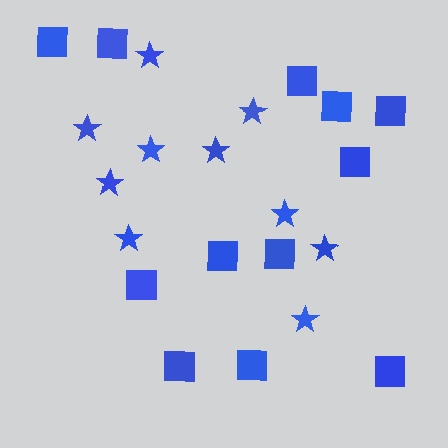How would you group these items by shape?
There are 2 groups: one group of stars (10) and one group of squares (12).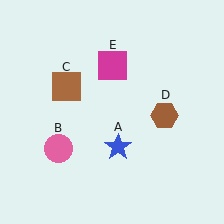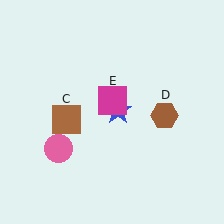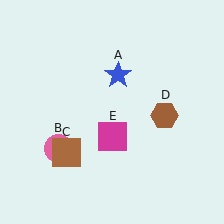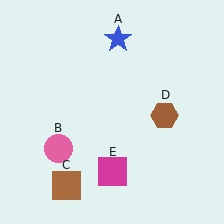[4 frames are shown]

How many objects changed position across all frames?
3 objects changed position: blue star (object A), brown square (object C), magenta square (object E).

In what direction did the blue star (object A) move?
The blue star (object A) moved up.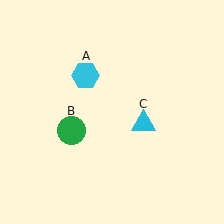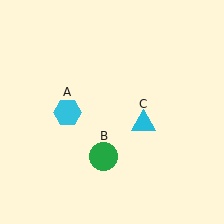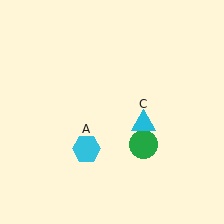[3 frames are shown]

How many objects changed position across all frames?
2 objects changed position: cyan hexagon (object A), green circle (object B).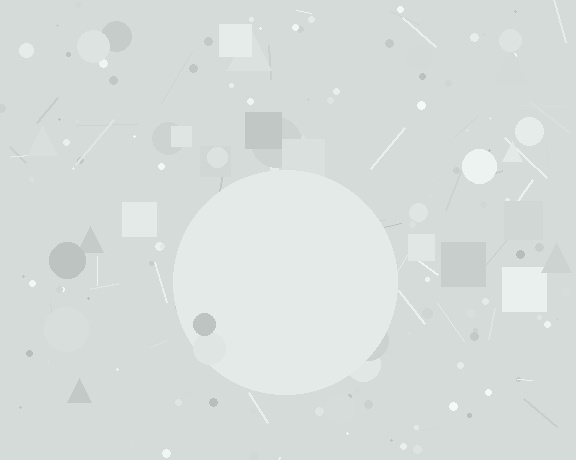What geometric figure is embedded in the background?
A circle is embedded in the background.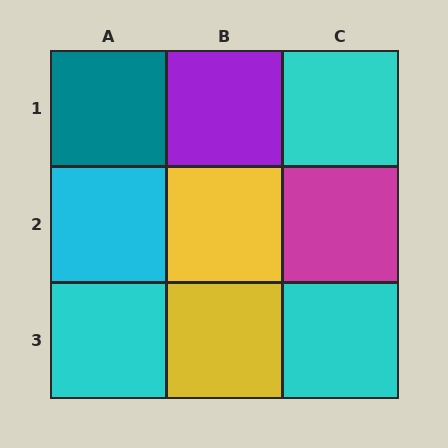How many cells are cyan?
4 cells are cyan.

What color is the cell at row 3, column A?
Cyan.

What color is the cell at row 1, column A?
Teal.